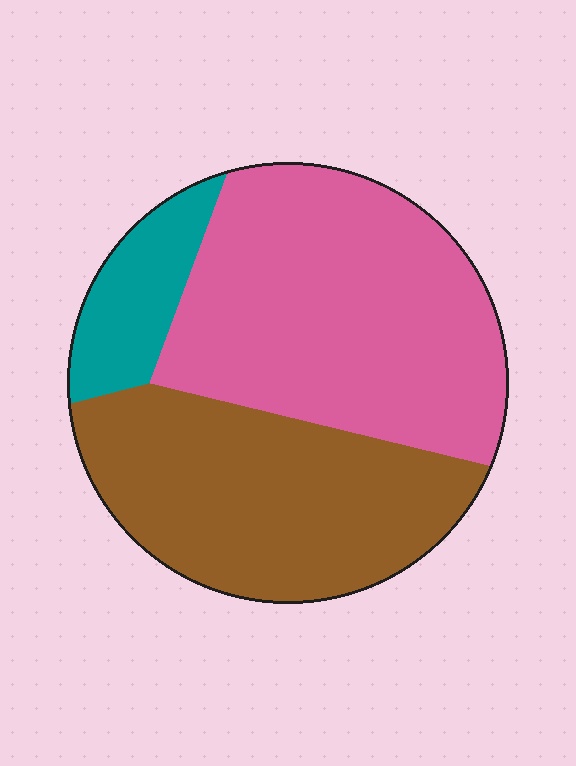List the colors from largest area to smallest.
From largest to smallest: pink, brown, teal.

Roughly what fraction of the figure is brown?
Brown covers around 40% of the figure.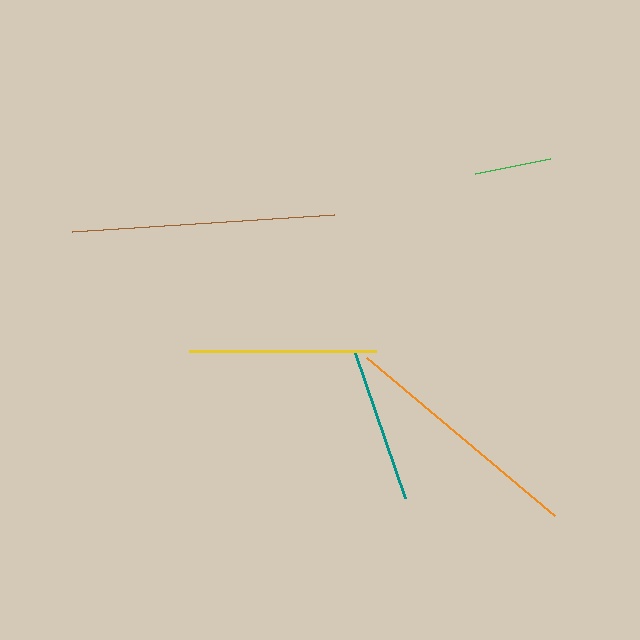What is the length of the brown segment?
The brown segment is approximately 262 pixels long.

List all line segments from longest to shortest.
From longest to shortest: brown, orange, yellow, teal, green.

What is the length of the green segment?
The green segment is approximately 77 pixels long.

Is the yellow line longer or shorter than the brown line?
The brown line is longer than the yellow line.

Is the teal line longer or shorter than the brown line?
The brown line is longer than the teal line.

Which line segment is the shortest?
The green line is the shortest at approximately 77 pixels.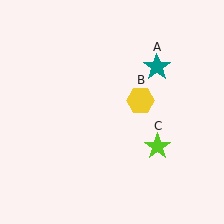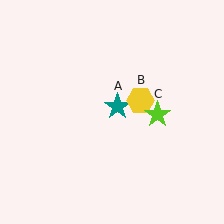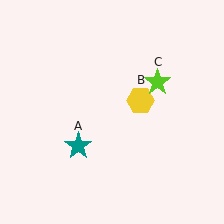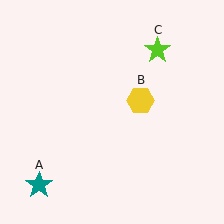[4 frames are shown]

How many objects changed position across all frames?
2 objects changed position: teal star (object A), lime star (object C).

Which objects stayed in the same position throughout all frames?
Yellow hexagon (object B) remained stationary.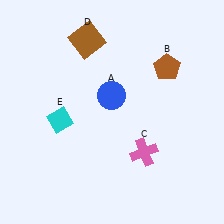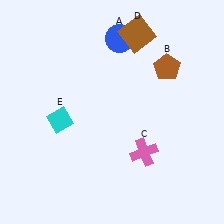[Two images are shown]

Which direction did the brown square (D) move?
The brown square (D) moved right.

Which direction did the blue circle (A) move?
The blue circle (A) moved up.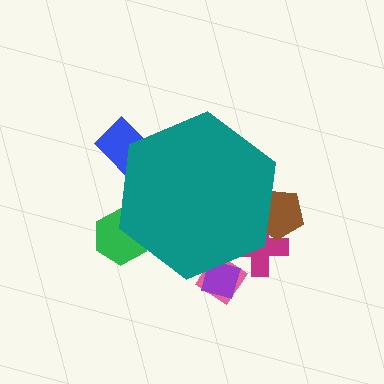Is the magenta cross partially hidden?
Yes, the magenta cross is partially hidden behind the teal hexagon.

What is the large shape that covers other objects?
A teal hexagon.